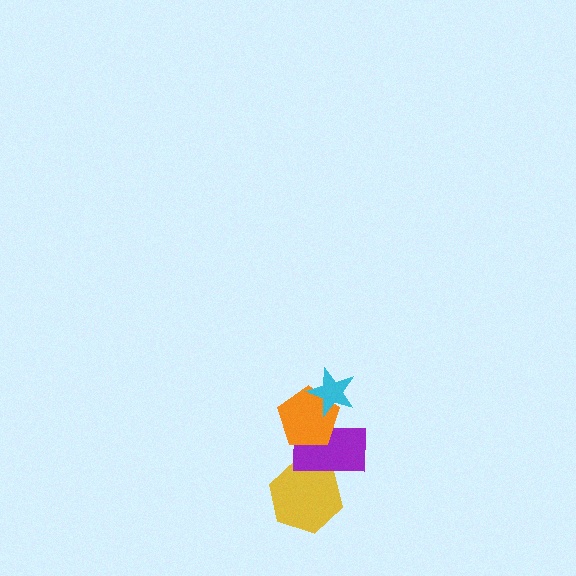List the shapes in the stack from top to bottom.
From top to bottom: the cyan star, the orange pentagon, the purple rectangle, the yellow hexagon.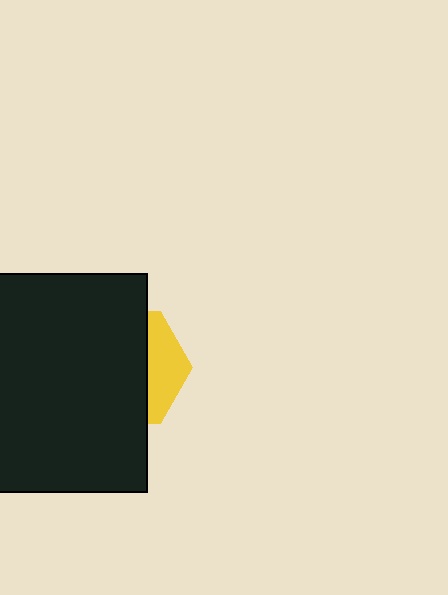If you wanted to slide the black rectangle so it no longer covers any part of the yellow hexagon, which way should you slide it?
Slide it left — that is the most direct way to separate the two shapes.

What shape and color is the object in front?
The object in front is a black rectangle.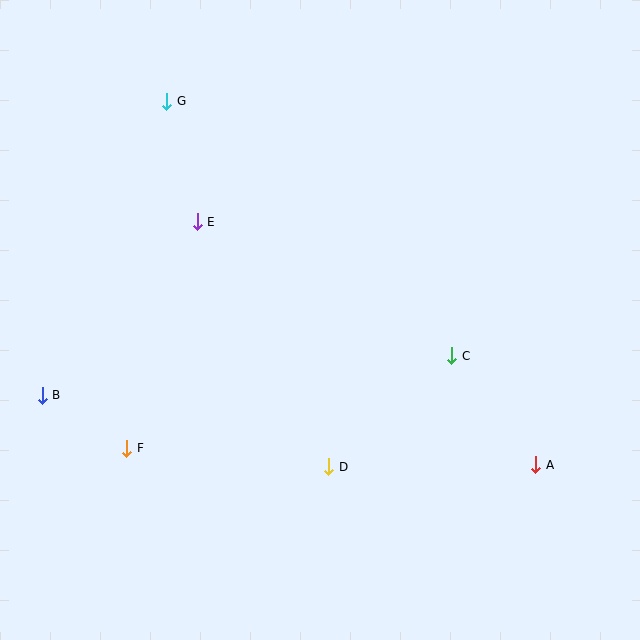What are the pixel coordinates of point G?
Point G is at (167, 101).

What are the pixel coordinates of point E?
Point E is at (197, 222).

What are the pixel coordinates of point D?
Point D is at (329, 467).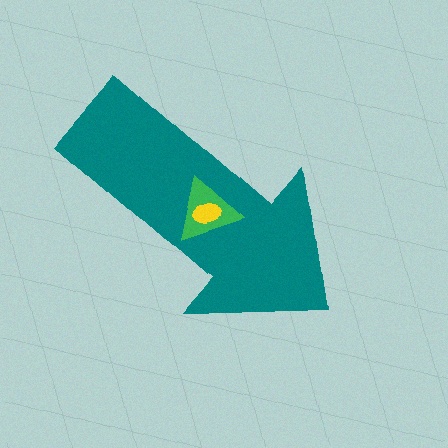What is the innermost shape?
The yellow ellipse.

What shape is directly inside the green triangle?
The yellow ellipse.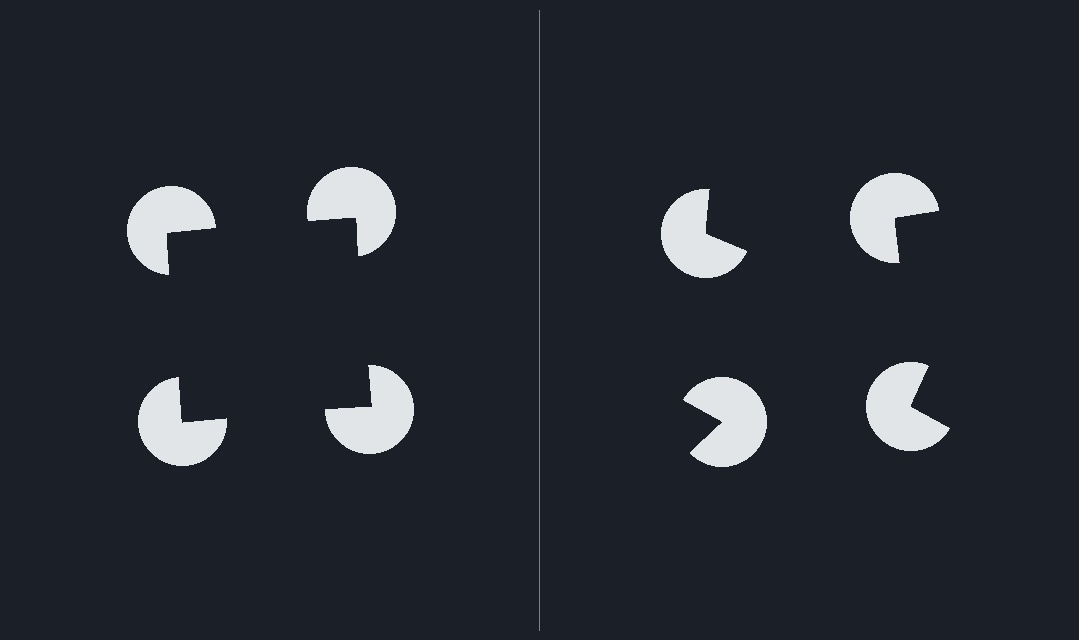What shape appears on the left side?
An illusory square.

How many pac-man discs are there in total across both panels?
8 — 4 on each side.